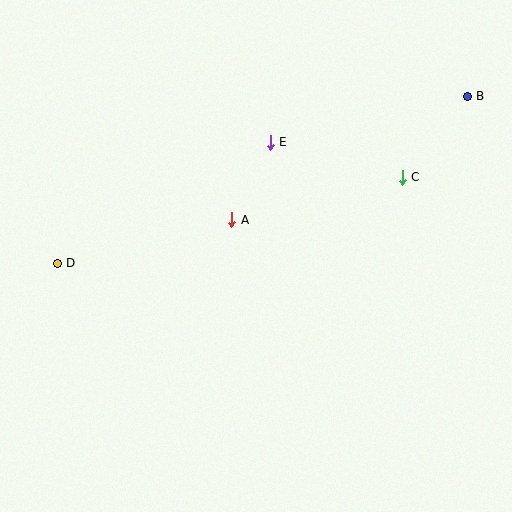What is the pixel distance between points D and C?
The distance between D and C is 356 pixels.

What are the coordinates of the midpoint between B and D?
The midpoint between B and D is at (262, 180).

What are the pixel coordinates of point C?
Point C is at (402, 177).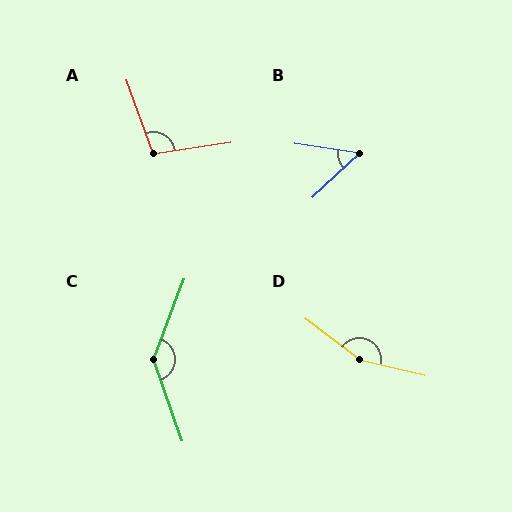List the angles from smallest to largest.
B (52°), A (102°), C (140°), D (156°).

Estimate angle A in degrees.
Approximately 102 degrees.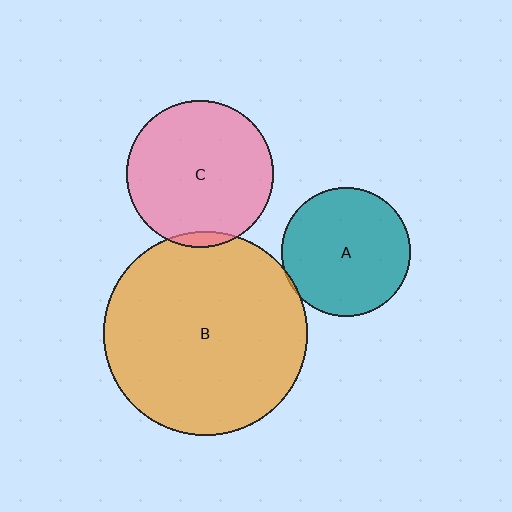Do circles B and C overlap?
Yes.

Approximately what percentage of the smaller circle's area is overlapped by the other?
Approximately 5%.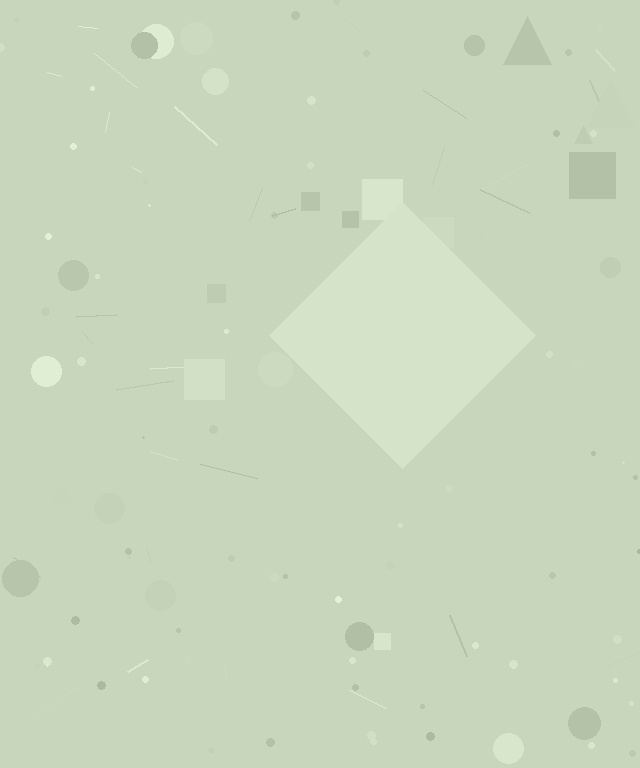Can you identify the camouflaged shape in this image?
The camouflaged shape is a diamond.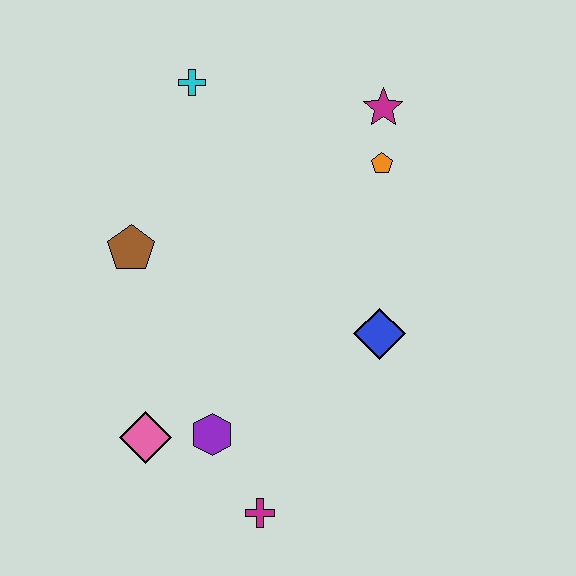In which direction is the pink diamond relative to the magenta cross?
The pink diamond is to the left of the magenta cross.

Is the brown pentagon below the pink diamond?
No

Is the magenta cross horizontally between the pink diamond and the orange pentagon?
Yes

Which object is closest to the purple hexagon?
The pink diamond is closest to the purple hexagon.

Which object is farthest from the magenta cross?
The cyan cross is farthest from the magenta cross.